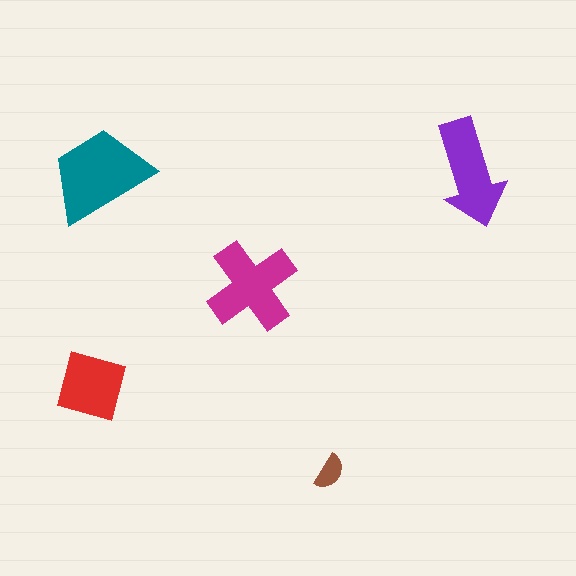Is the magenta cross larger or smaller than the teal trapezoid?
Smaller.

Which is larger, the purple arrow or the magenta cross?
The magenta cross.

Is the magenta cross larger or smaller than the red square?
Larger.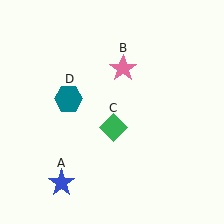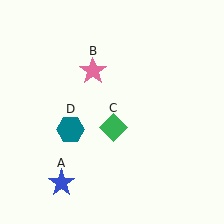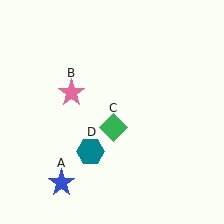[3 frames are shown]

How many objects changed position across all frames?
2 objects changed position: pink star (object B), teal hexagon (object D).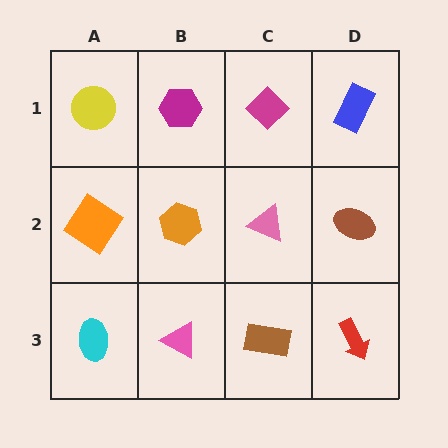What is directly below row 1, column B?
An orange hexagon.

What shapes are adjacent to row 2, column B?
A magenta hexagon (row 1, column B), a pink triangle (row 3, column B), an orange diamond (row 2, column A), a pink triangle (row 2, column C).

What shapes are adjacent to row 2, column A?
A yellow circle (row 1, column A), a cyan ellipse (row 3, column A), an orange hexagon (row 2, column B).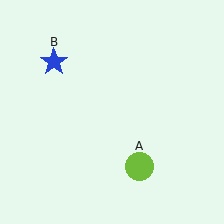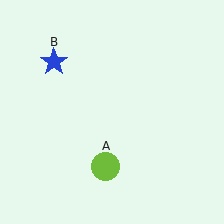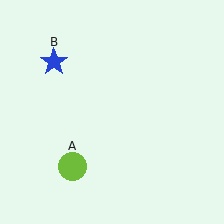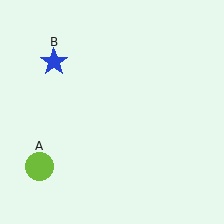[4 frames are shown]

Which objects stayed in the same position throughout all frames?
Blue star (object B) remained stationary.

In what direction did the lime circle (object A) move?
The lime circle (object A) moved left.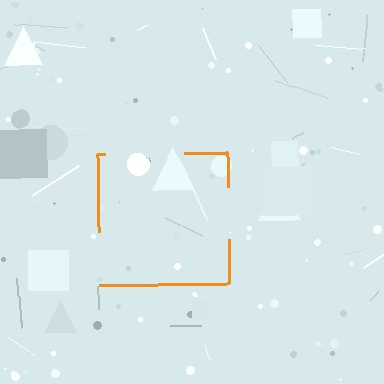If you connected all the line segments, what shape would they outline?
They would outline a square.